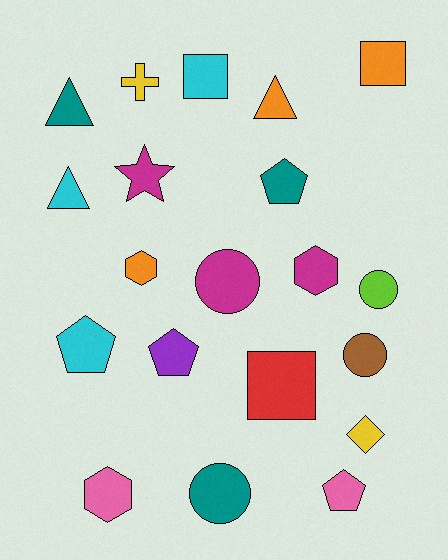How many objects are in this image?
There are 20 objects.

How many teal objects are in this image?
There are 3 teal objects.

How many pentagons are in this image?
There are 4 pentagons.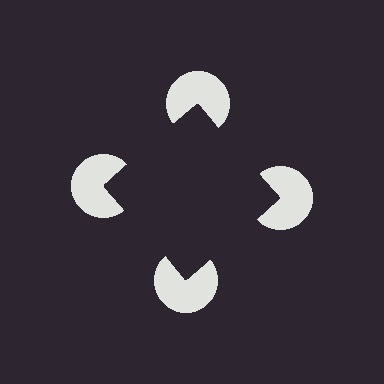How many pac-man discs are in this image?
There are 4 — one at each vertex of the illusory square.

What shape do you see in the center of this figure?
An illusory square — its edges are inferred from the aligned wedge cuts in the pac-man discs, not physically drawn.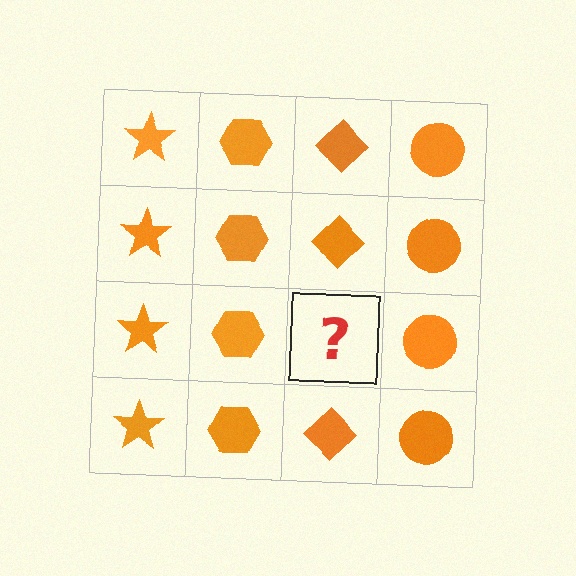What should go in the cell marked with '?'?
The missing cell should contain an orange diamond.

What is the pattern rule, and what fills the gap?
The rule is that each column has a consistent shape. The gap should be filled with an orange diamond.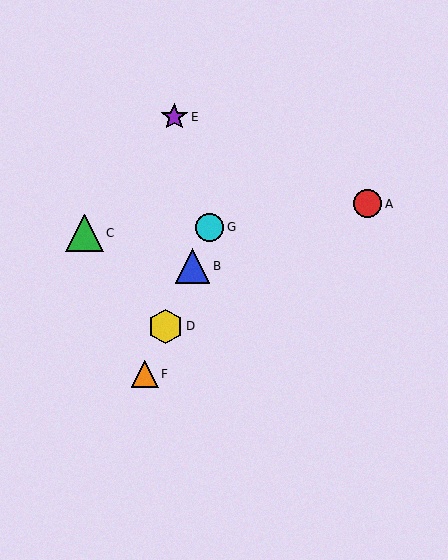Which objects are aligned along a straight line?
Objects B, D, F, G are aligned along a straight line.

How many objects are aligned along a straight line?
4 objects (B, D, F, G) are aligned along a straight line.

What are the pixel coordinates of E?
Object E is at (174, 117).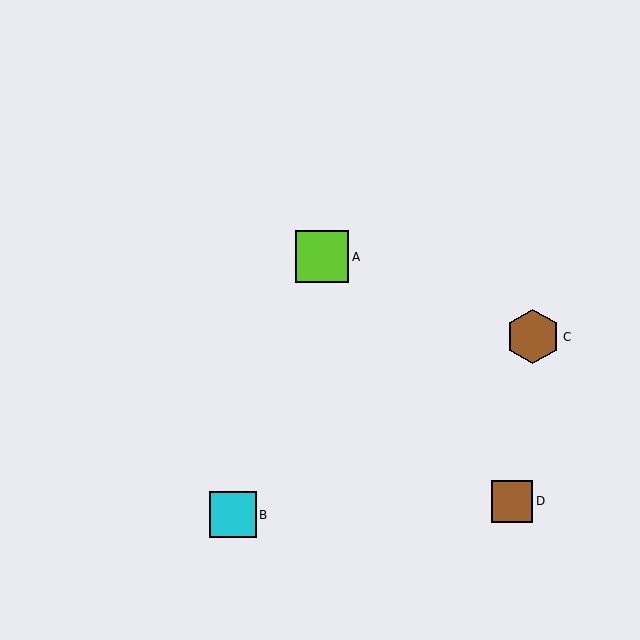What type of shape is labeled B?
Shape B is a cyan square.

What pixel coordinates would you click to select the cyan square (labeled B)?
Click at (233, 515) to select the cyan square B.